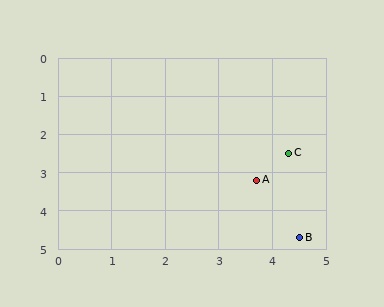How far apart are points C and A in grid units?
Points C and A are about 0.9 grid units apart.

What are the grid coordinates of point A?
Point A is at approximately (3.7, 3.2).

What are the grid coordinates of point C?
Point C is at approximately (4.3, 2.5).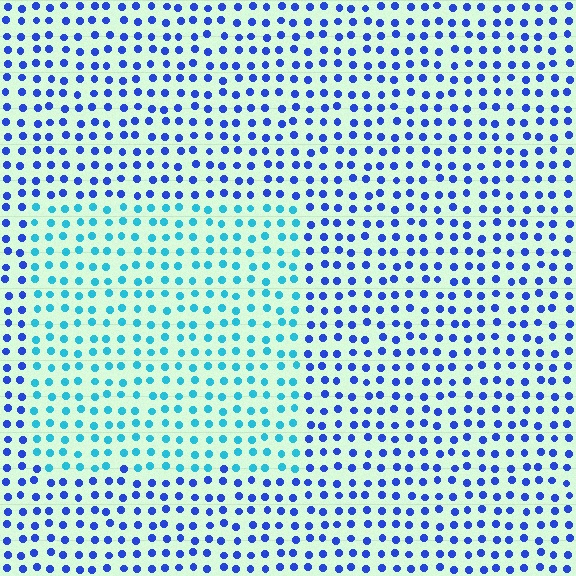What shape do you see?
I see a rectangle.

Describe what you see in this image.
The image is filled with small blue elements in a uniform arrangement. A rectangle-shaped region is visible where the elements are tinted to a slightly different hue, forming a subtle color boundary.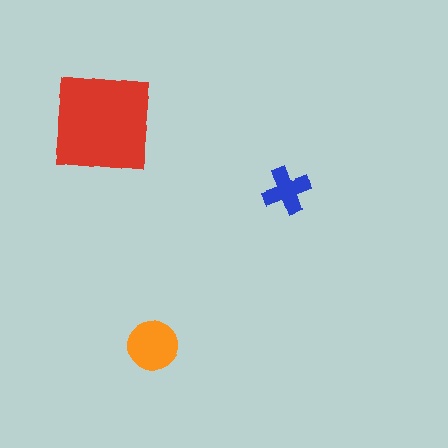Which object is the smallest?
The blue cross.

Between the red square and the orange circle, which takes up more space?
The red square.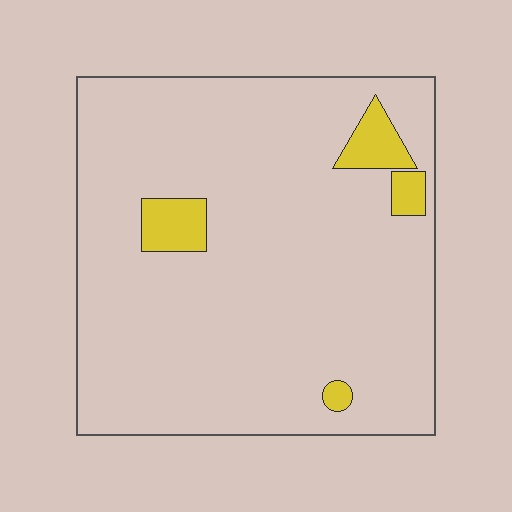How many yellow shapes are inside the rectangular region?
4.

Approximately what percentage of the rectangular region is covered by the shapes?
Approximately 5%.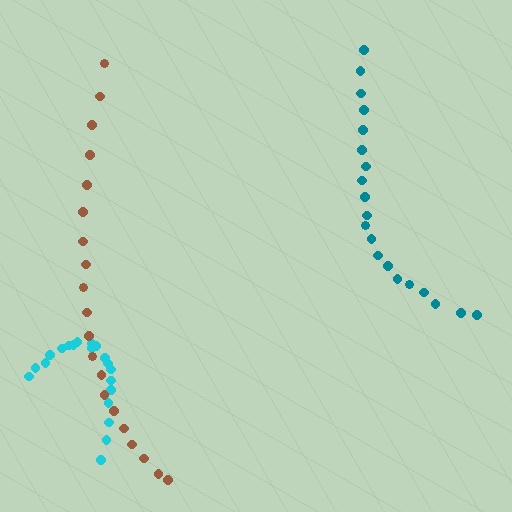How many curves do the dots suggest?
There are 3 distinct paths.